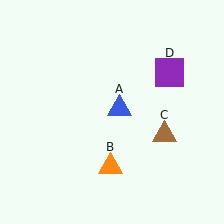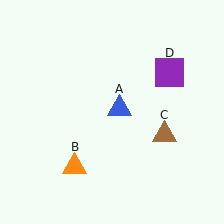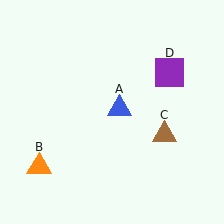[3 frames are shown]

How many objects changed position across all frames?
1 object changed position: orange triangle (object B).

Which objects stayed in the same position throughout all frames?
Blue triangle (object A) and brown triangle (object C) and purple square (object D) remained stationary.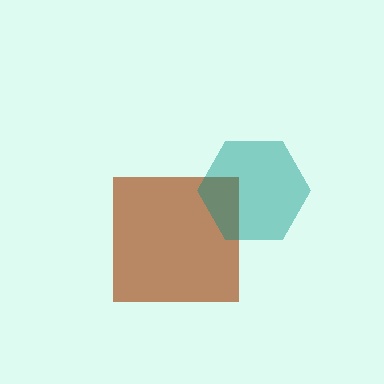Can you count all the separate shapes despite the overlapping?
Yes, there are 2 separate shapes.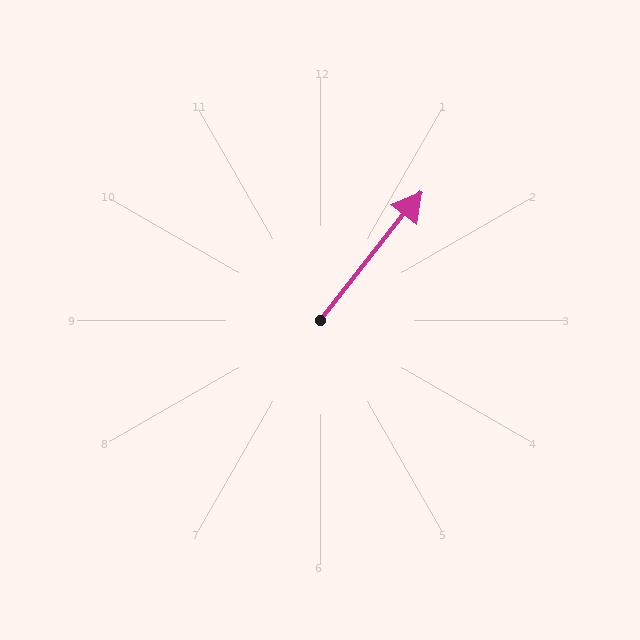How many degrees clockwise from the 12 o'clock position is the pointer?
Approximately 38 degrees.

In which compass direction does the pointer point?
Northeast.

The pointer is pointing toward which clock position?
Roughly 1 o'clock.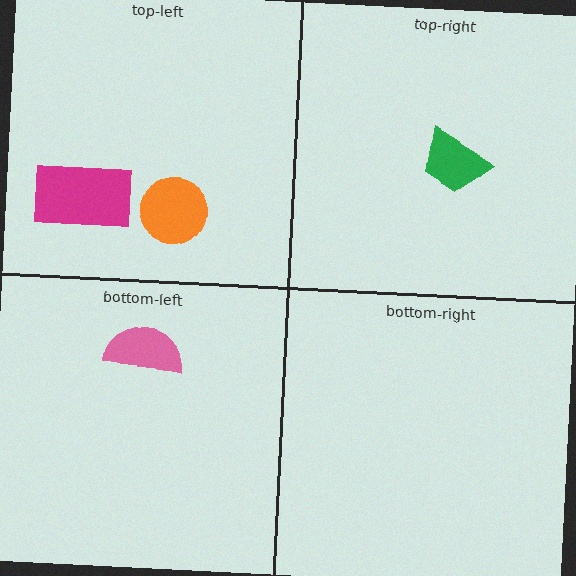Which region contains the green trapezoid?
The top-right region.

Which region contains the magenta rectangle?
The top-left region.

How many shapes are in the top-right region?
1.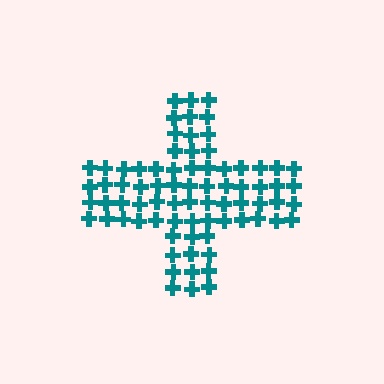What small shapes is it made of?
It is made of small crosses.